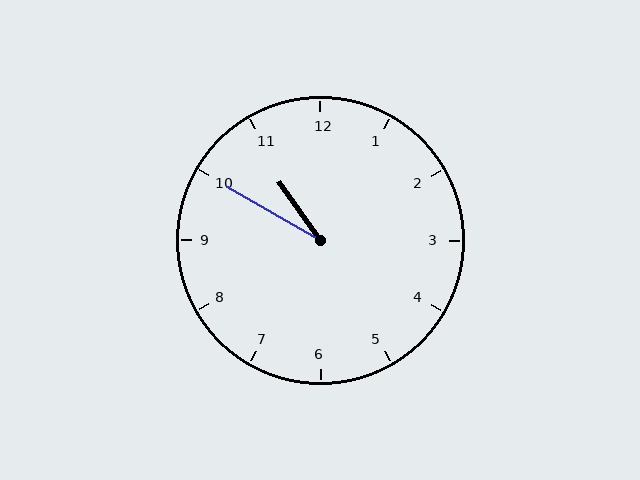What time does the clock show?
10:50.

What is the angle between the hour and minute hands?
Approximately 25 degrees.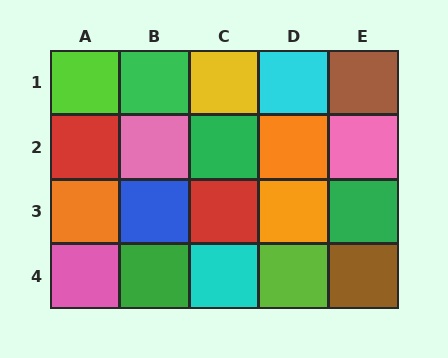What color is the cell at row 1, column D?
Cyan.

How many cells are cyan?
2 cells are cyan.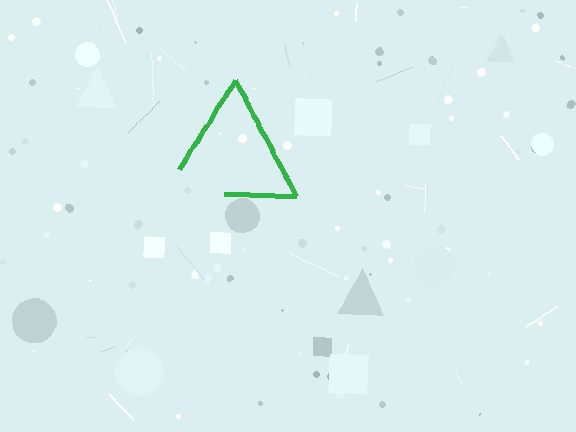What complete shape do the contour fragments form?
The contour fragments form a triangle.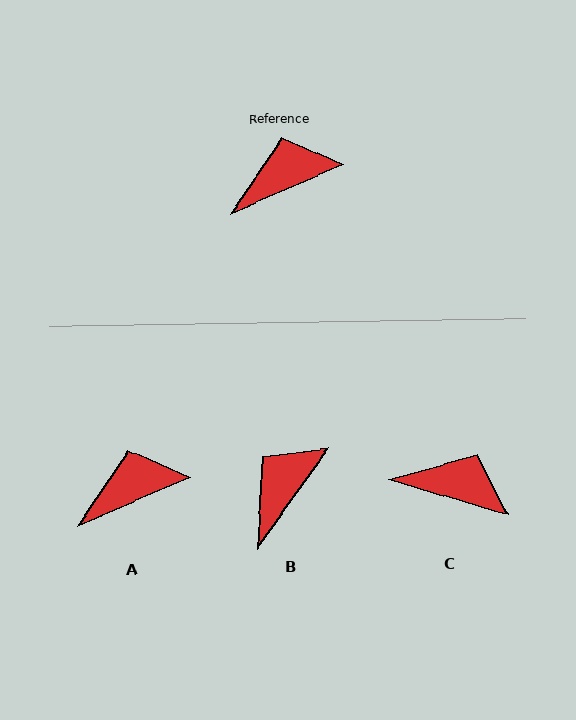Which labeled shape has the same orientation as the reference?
A.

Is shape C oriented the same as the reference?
No, it is off by about 40 degrees.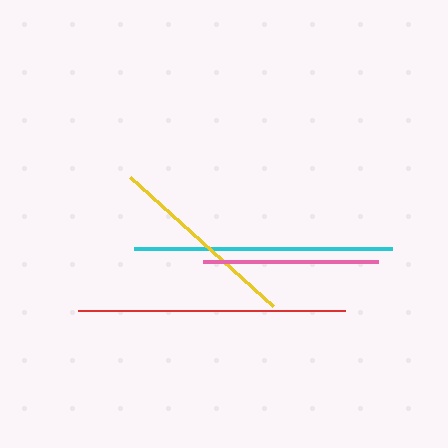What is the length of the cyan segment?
The cyan segment is approximately 258 pixels long.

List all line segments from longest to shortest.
From longest to shortest: red, cyan, yellow, pink.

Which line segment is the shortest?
The pink line is the shortest at approximately 175 pixels.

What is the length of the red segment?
The red segment is approximately 266 pixels long.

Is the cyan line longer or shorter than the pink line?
The cyan line is longer than the pink line.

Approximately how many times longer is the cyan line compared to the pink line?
The cyan line is approximately 1.5 times the length of the pink line.